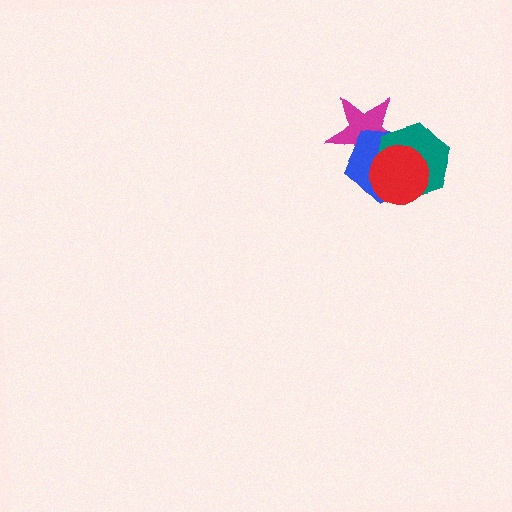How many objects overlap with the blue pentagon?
3 objects overlap with the blue pentagon.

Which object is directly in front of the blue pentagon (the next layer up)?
The teal hexagon is directly in front of the blue pentagon.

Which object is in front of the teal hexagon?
The red circle is in front of the teal hexagon.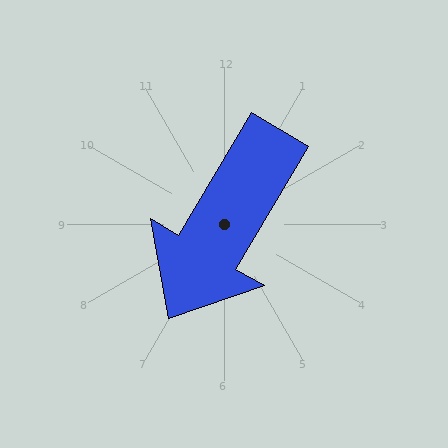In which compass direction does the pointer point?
Southwest.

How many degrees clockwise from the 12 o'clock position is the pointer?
Approximately 211 degrees.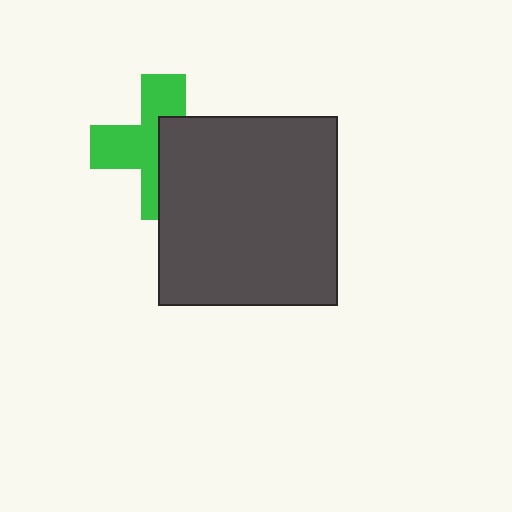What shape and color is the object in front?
The object in front is a dark gray rectangle.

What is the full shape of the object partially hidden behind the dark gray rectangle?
The partially hidden object is a green cross.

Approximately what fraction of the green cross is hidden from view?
Roughly 47% of the green cross is hidden behind the dark gray rectangle.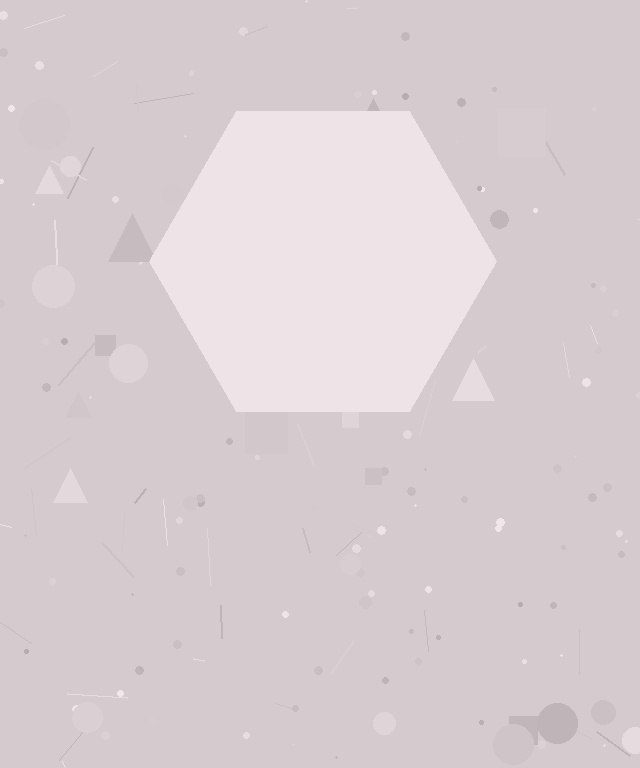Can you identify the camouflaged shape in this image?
The camouflaged shape is a hexagon.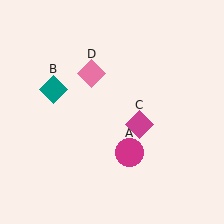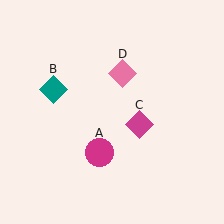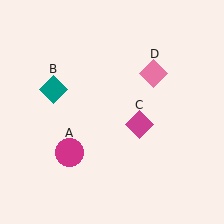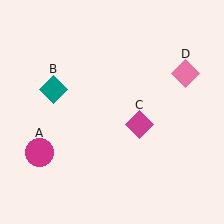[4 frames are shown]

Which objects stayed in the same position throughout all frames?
Teal diamond (object B) and magenta diamond (object C) remained stationary.